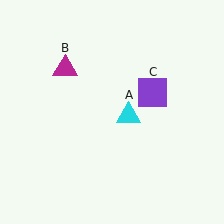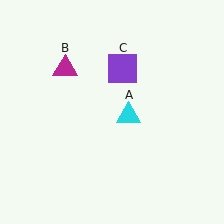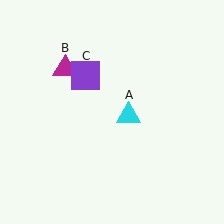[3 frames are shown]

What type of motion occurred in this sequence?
The purple square (object C) rotated counterclockwise around the center of the scene.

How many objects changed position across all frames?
1 object changed position: purple square (object C).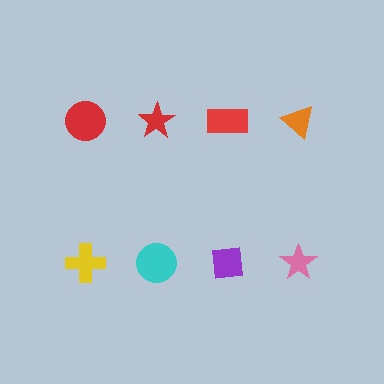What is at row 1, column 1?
A red circle.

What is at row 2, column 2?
A cyan circle.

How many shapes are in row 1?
4 shapes.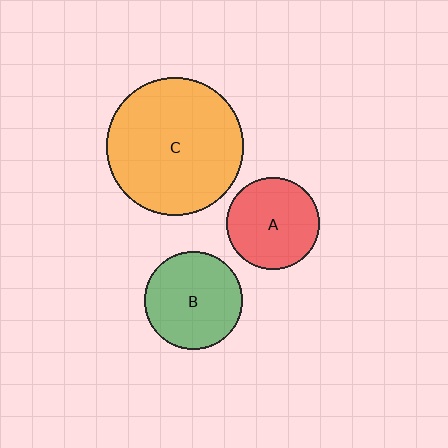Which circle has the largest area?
Circle C (orange).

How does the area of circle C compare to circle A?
Approximately 2.2 times.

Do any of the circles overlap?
No, none of the circles overlap.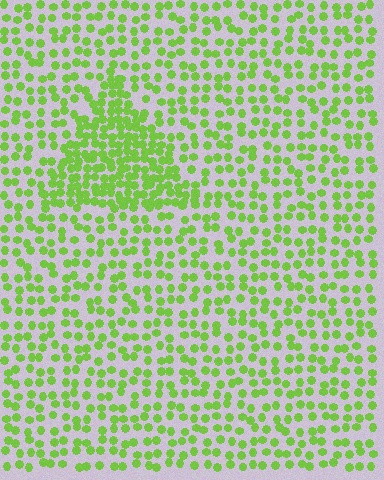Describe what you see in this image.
The image contains small lime elements arranged at two different densities. A triangle-shaped region is visible where the elements are more densely packed than the surrounding area.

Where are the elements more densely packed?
The elements are more densely packed inside the triangle boundary.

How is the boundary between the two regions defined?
The boundary is defined by a change in element density (approximately 2.0x ratio). All elements are the same color, size, and shape.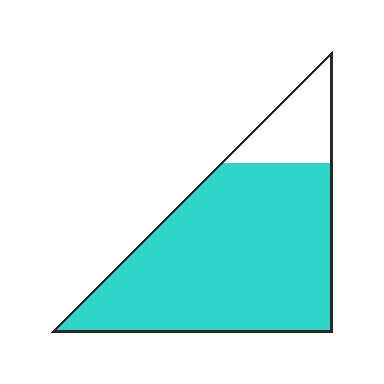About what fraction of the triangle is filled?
About five sixths (5/6).